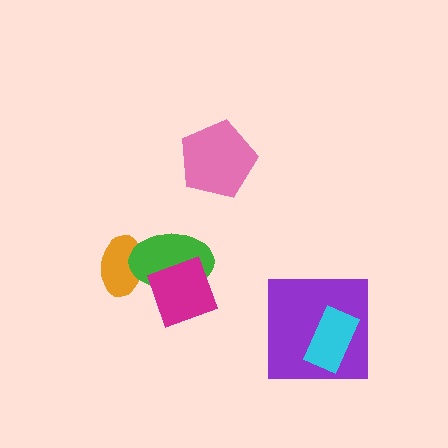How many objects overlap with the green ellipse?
2 objects overlap with the green ellipse.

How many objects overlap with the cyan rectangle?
1 object overlaps with the cyan rectangle.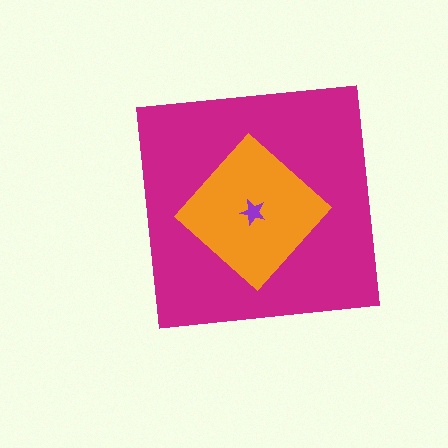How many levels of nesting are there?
3.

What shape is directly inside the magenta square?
The orange diamond.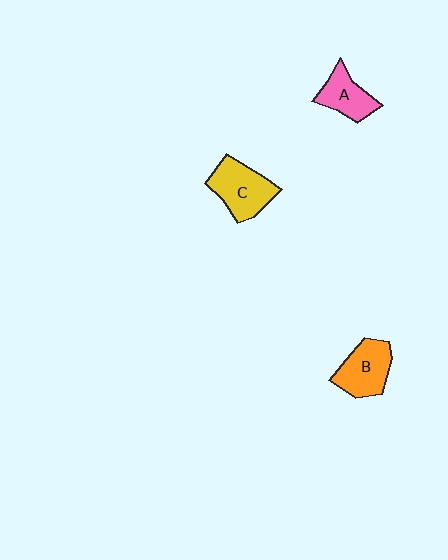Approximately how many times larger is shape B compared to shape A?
Approximately 1.3 times.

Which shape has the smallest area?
Shape A (pink).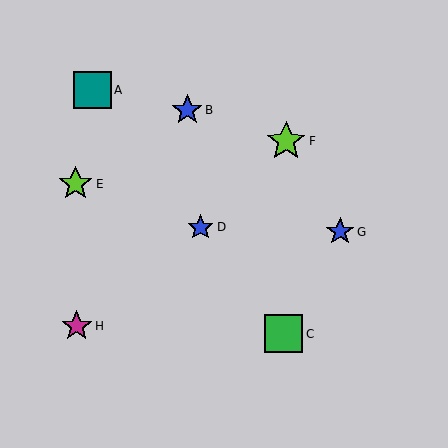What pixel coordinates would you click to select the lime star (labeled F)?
Click at (286, 141) to select the lime star F.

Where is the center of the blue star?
The center of the blue star is at (201, 227).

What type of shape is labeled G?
Shape G is a blue star.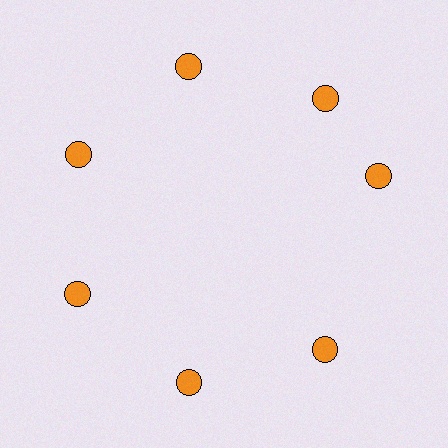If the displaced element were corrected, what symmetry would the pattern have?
It would have 7-fold rotational symmetry — the pattern would map onto itself every 51 degrees.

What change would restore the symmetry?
The symmetry would be restored by rotating it back into even spacing with its neighbors so that all 7 circles sit at equal angles and equal distance from the center.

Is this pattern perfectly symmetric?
No. The 7 orange circles are arranged in a ring, but one element near the 3 o'clock position is rotated out of alignment along the ring, breaking the 7-fold rotational symmetry.